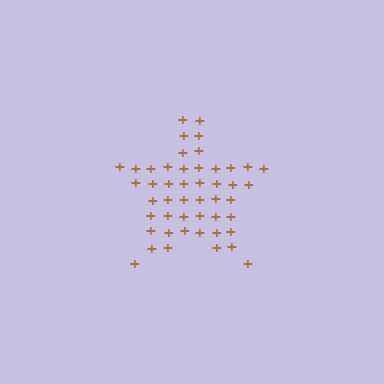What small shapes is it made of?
It is made of small plus signs.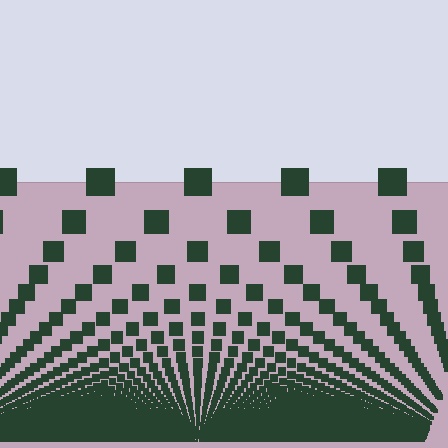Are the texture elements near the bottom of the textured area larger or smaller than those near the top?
Smaller. The gradient is inverted — elements near the bottom are smaller and denser.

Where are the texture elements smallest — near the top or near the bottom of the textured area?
Near the bottom.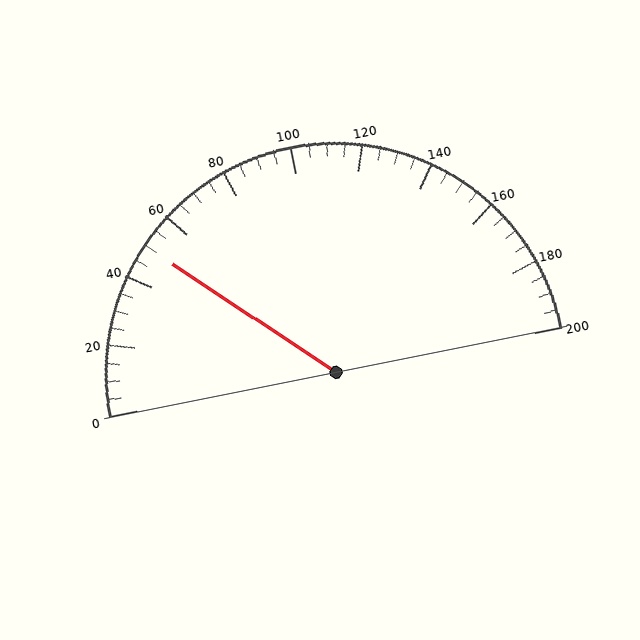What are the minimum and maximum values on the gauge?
The gauge ranges from 0 to 200.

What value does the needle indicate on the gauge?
The needle indicates approximately 50.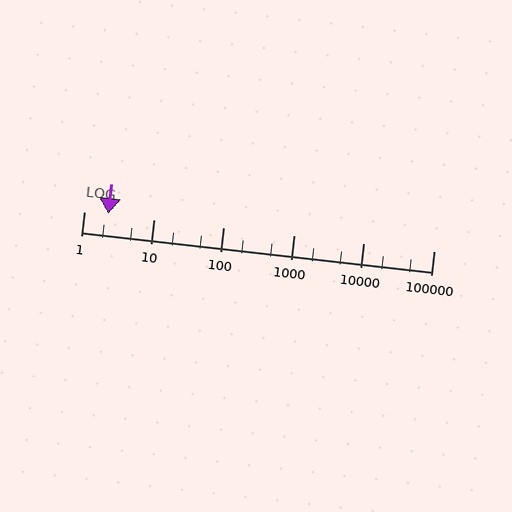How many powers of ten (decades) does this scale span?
The scale spans 5 decades, from 1 to 100000.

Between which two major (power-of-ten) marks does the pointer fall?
The pointer is between 1 and 10.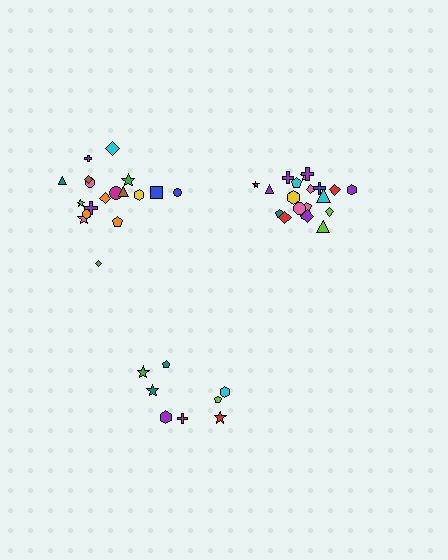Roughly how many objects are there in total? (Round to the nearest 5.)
Roughly 50 objects in total.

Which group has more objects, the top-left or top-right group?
The top-right group.